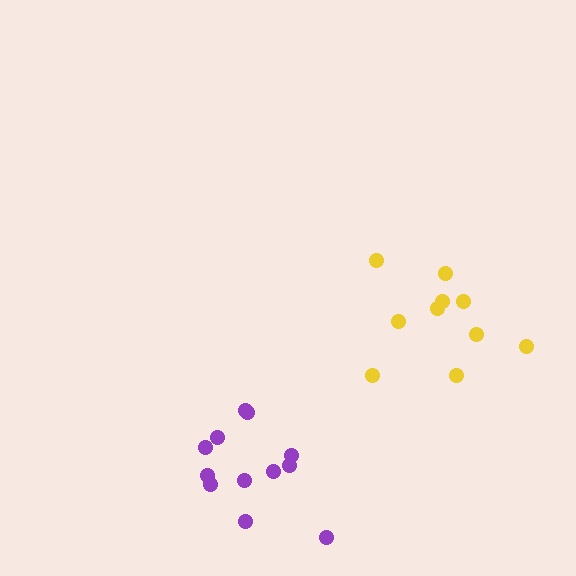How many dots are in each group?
Group 1: 12 dots, Group 2: 10 dots (22 total).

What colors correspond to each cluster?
The clusters are colored: purple, yellow.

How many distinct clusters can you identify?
There are 2 distinct clusters.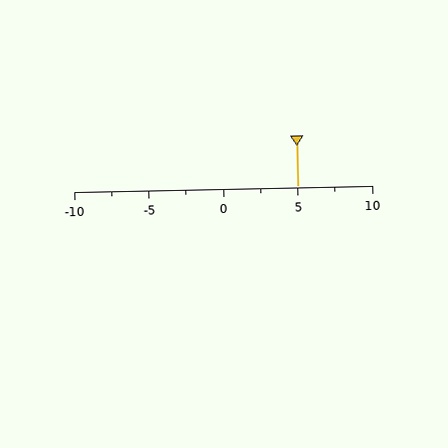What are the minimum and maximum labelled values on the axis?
The axis runs from -10 to 10.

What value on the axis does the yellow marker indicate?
The marker indicates approximately 5.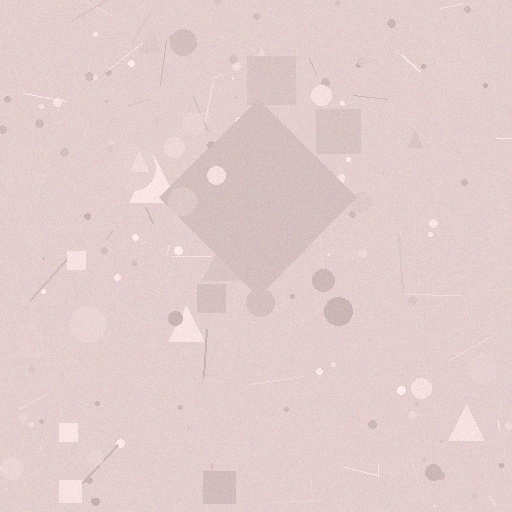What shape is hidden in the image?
A diamond is hidden in the image.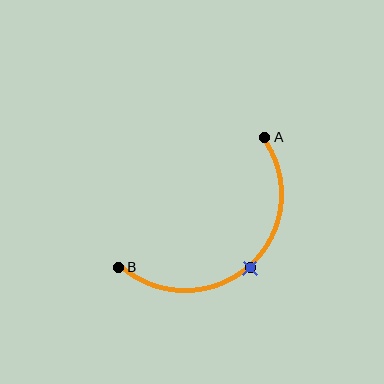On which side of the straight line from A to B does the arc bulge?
The arc bulges below and to the right of the straight line connecting A and B.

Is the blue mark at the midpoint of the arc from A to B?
Yes. The blue mark lies on the arc at equal arc-length from both A and B — it is the arc midpoint.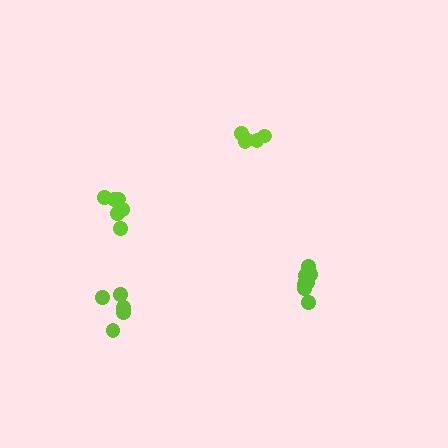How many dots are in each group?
Group 1: 5 dots, Group 2: 9 dots, Group 3: 6 dots, Group 4: 5 dots (25 total).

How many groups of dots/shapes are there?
There are 4 groups.